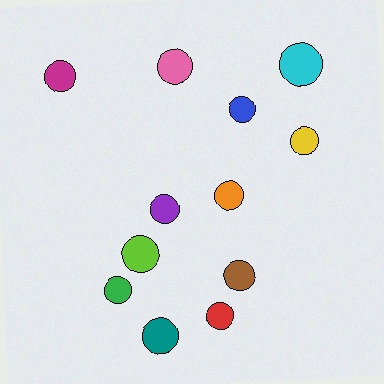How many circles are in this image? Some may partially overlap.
There are 12 circles.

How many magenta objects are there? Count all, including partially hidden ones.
There is 1 magenta object.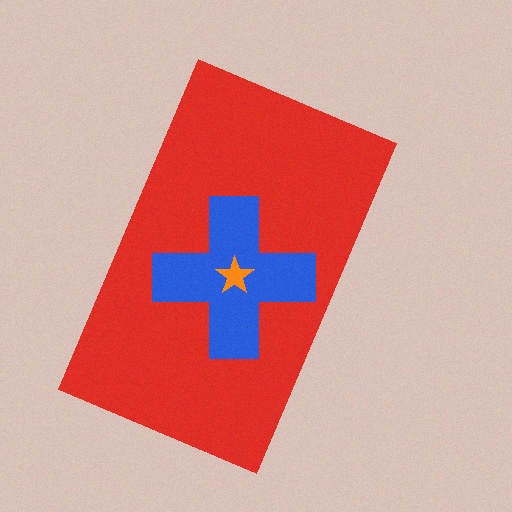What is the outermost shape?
The red rectangle.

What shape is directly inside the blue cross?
The orange star.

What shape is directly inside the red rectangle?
The blue cross.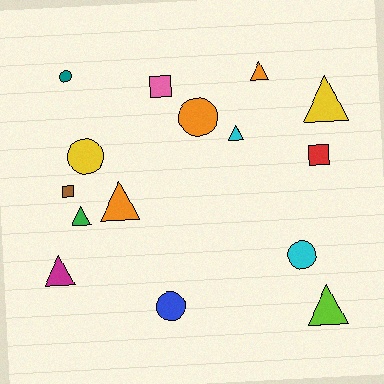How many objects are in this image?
There are 15 objects.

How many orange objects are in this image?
There are 3 orange objects.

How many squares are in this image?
There are 3 squares.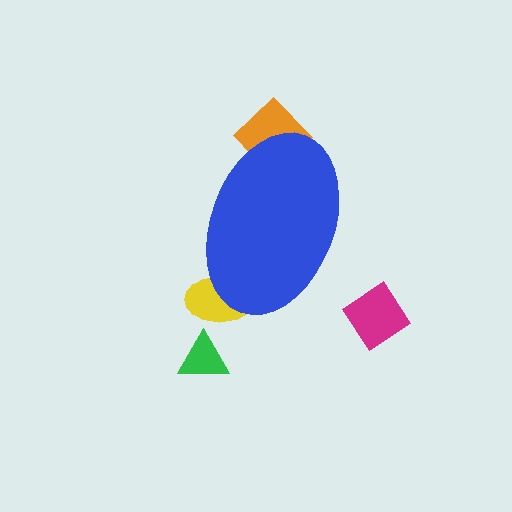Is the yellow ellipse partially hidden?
Yes, the yellow ellipse is partially hidden behind the blue ellipse.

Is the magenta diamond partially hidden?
No, the magenta diamond is fully visible.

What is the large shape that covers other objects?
A blue ellipse.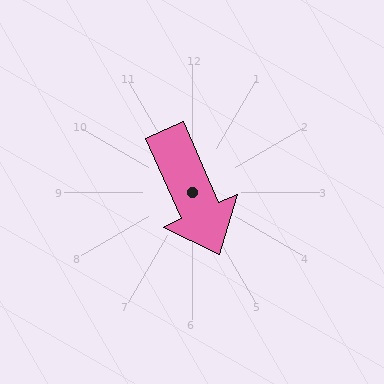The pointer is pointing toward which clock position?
Roughly 5 o'clock.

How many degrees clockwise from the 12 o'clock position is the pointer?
Approximately 156 degrees.